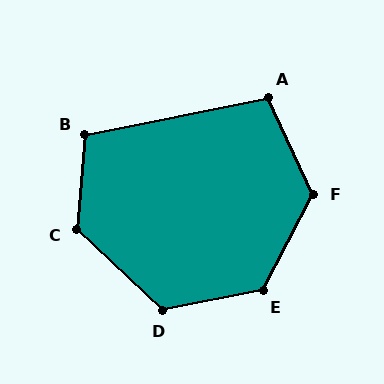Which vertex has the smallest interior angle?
A, at approximately 103 degrees.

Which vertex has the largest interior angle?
E, at approximately 129 degrees.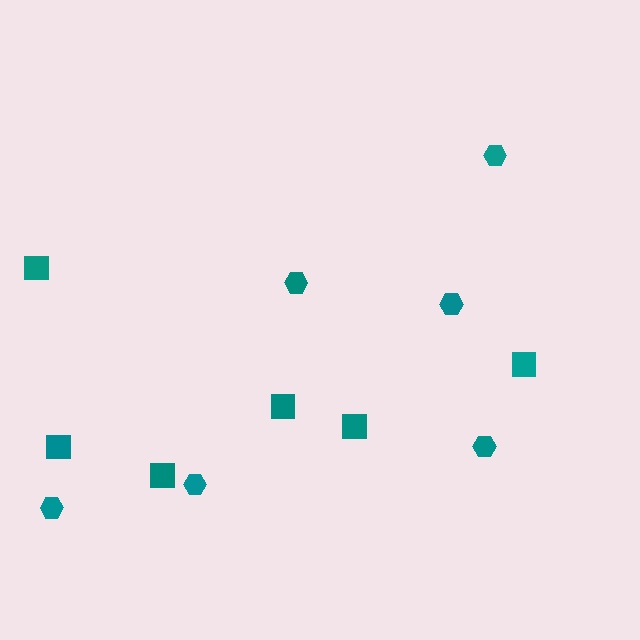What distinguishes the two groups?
There are 2 groups: one group of squares (6) and one group of hexagons (6).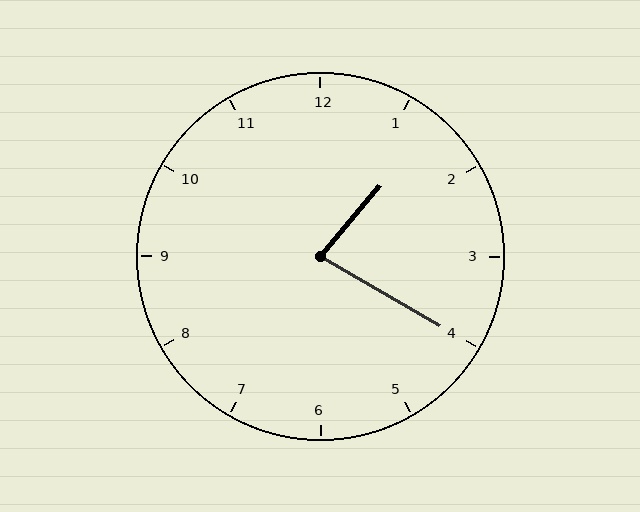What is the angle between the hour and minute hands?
Approximately 80 degrees.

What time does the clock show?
1:20.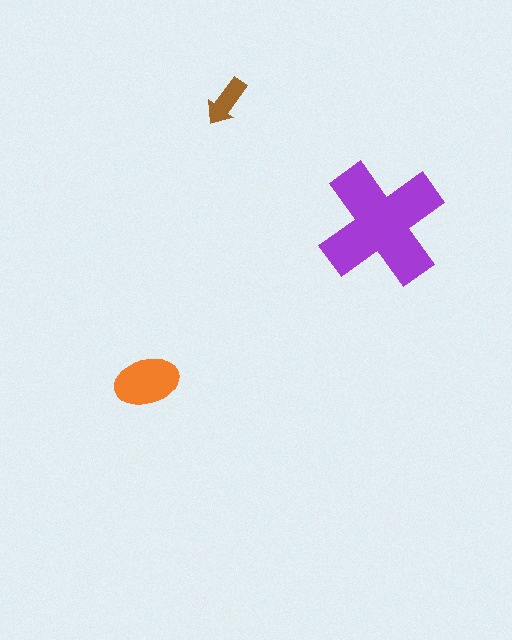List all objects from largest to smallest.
The purple cross, the orange ellipse, the brown arrow.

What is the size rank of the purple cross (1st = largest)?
1st.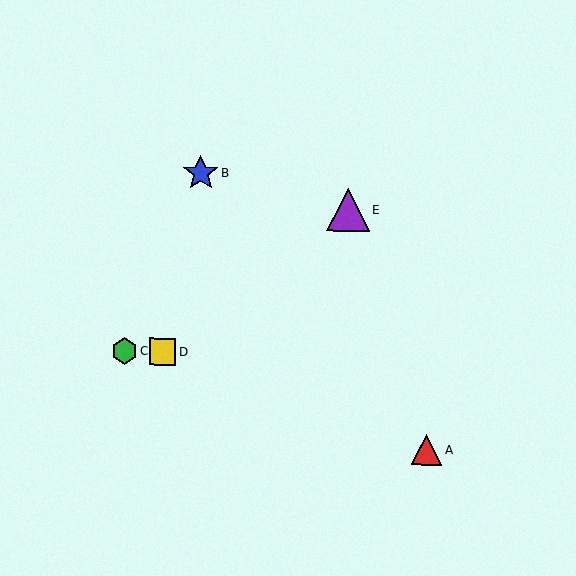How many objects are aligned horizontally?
2 objects (C, D) are aligned horizontally.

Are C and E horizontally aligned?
No, C is at y≈351 and E is at y≈210.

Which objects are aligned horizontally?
Objects C, D are aligned horizontally.